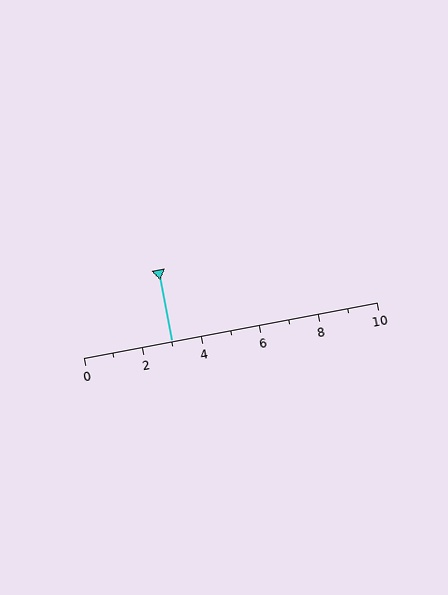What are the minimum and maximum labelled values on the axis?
The axis runs from 0 to 10.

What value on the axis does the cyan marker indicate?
The marker indicates approximately 3.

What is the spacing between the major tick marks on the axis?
The major ticks are spaced 2 apart.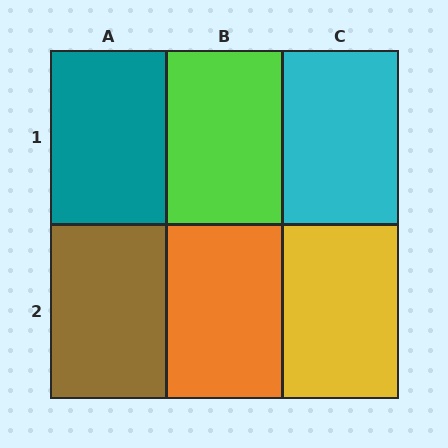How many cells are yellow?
1 cell is yellow.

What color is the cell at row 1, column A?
Teal.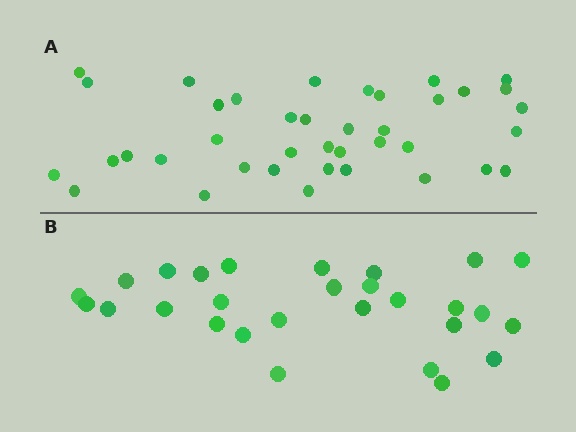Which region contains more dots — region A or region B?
Region A (the top region) has more dots.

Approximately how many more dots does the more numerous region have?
Region A has roughly 12 or so more dots than region B.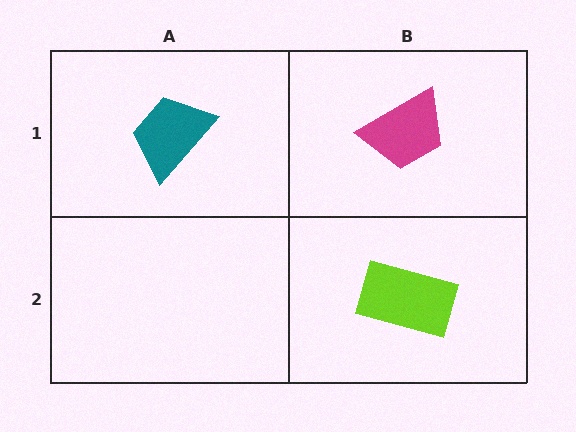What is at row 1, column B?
A magenta trapezoid.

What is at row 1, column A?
A teal trapezoid.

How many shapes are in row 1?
2 shapes.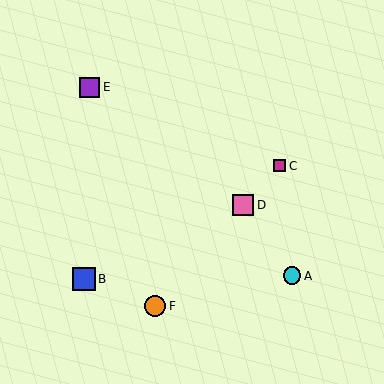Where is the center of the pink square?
The center of the pink square is at (243, 205).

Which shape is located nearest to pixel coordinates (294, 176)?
The magenta square (labeled C) at (280, 166) is nearest to that location.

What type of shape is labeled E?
Shape E is a purple square.